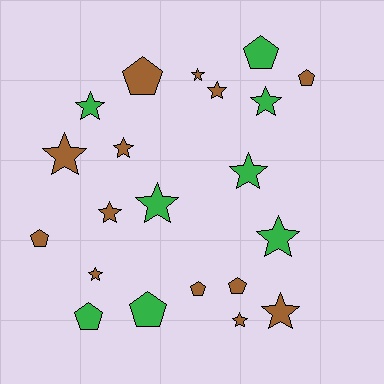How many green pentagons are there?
There are 3 green pentagons.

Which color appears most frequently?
Brown, with 13 objects.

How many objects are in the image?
There are 21 objects.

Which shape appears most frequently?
Star, with 13 objects.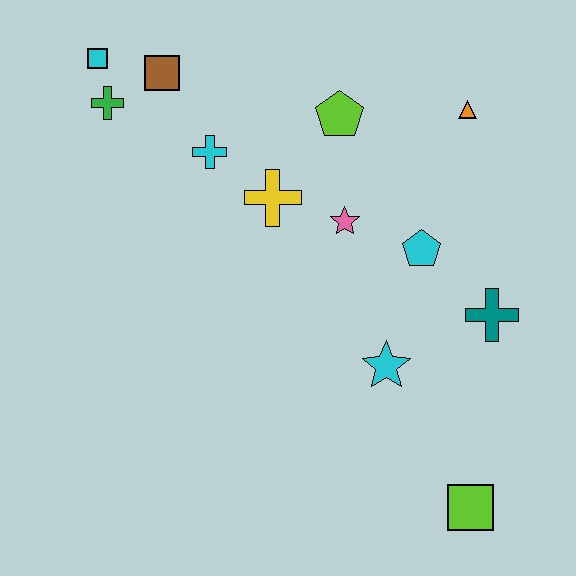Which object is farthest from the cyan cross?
The lime square is farthest from the cyan cross.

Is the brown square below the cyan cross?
No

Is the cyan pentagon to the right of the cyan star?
Yes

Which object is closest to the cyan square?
The green cross is closest to the cyan square.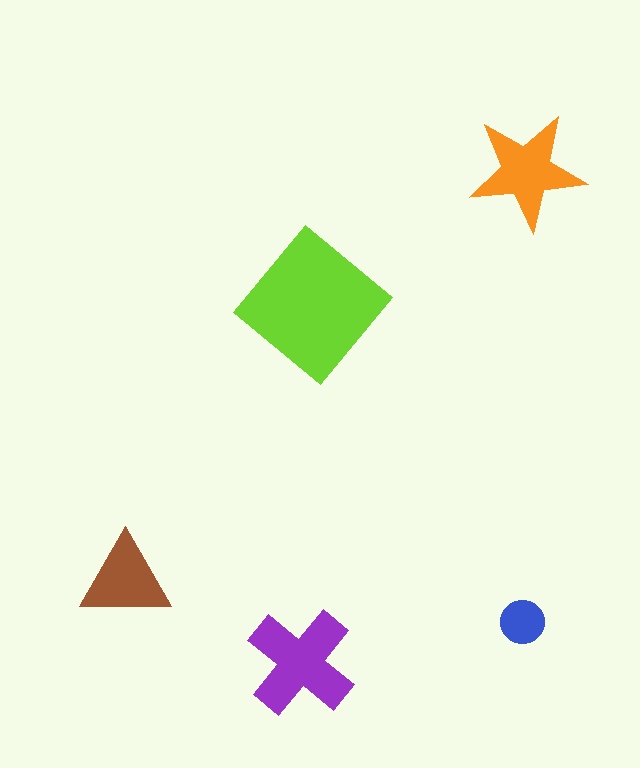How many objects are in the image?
There are 5 objects in the image.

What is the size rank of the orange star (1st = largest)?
3rd.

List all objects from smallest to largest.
The blue circle, the brown triangle, the orange star, the purple cross, the lime diamond.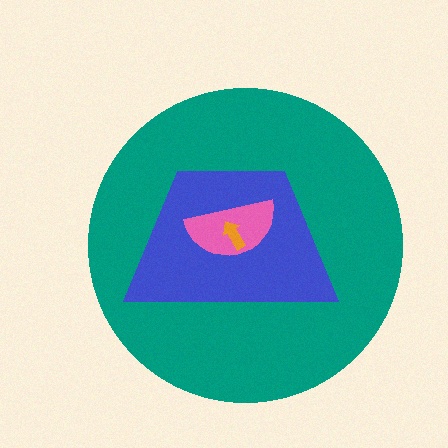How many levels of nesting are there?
4.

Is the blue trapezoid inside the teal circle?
Yes.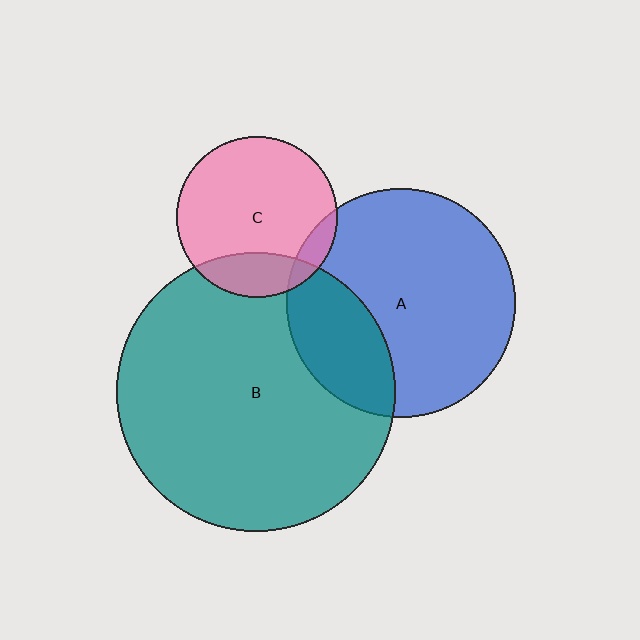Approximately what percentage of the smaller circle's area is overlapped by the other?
Approximately 10%.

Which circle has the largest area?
Circle B (teal).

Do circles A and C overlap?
Yes.